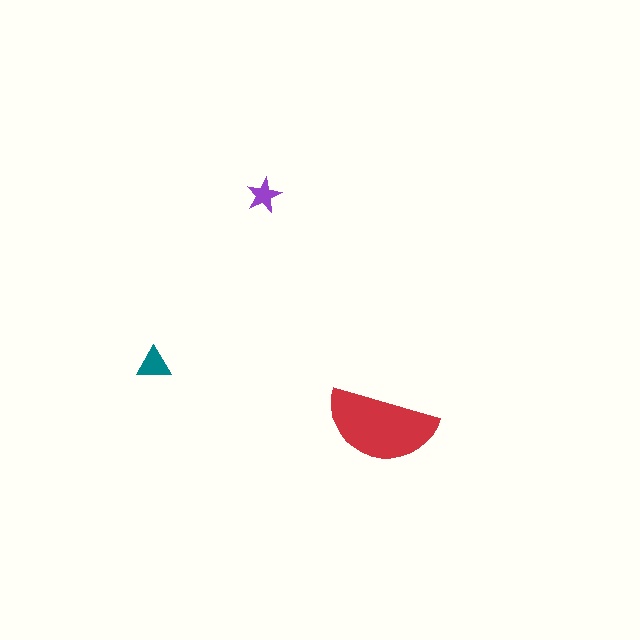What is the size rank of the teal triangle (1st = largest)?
2nd.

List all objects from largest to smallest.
The red semicircle, the teal triangle, the purple star.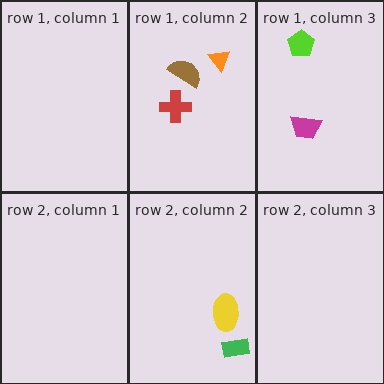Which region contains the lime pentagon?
The row 1, column 3 region.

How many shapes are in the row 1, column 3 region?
2.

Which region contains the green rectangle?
The row 2, column 2 region.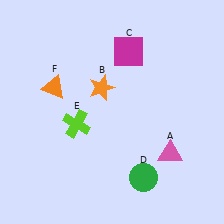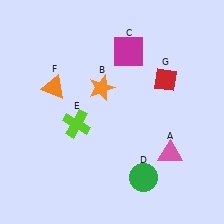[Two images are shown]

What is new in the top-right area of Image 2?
A red diamond (G) was added in the top-right area of Image 2.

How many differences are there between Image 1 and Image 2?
There is 1 difference between the two images.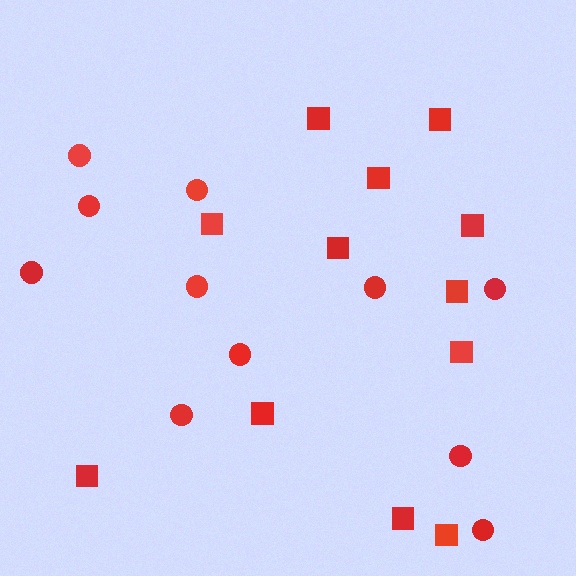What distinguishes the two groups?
There are 2 groups: one group of circles (11) and one group of squares (12).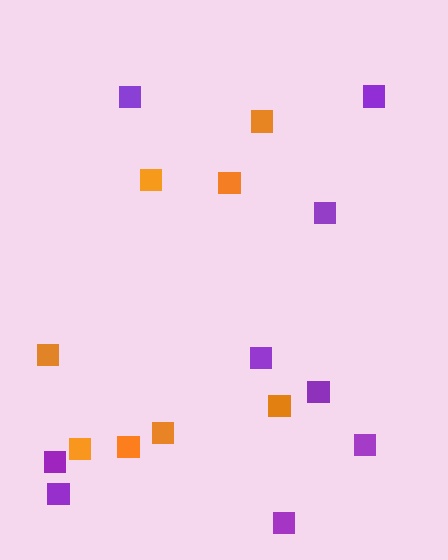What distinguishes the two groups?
There are 2 groups: one group of orange squares (8) and one group of purple squares (9).